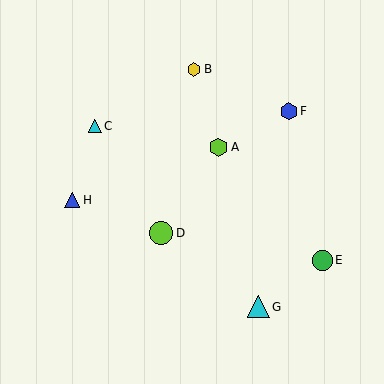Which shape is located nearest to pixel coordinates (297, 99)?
The blue hexagon (labeled F) at (289, 111) is nearest to that location.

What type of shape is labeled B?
Shape B is a yellow hexagon.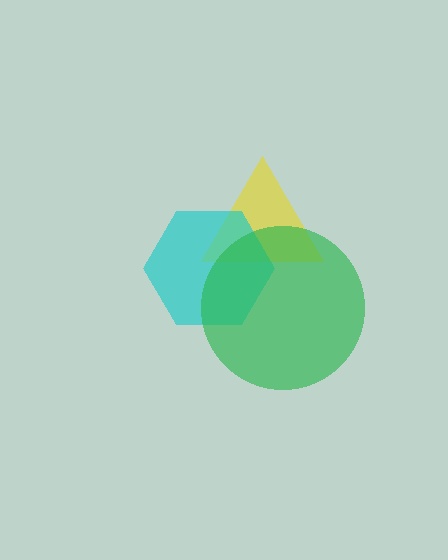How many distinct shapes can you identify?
There are 3 distinct shapes: a yellow triangle, a cyan hexagon, a green circle.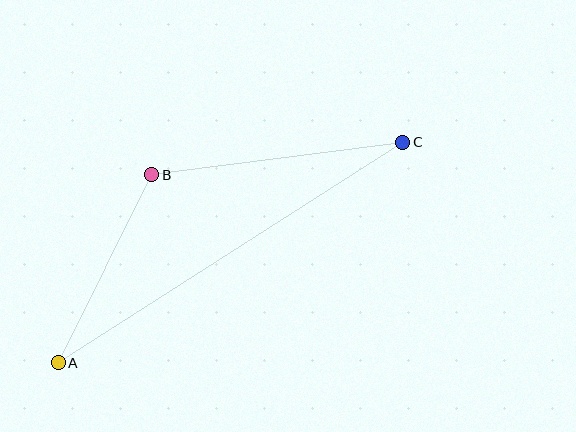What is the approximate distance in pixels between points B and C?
The distance between B and C is approximately 253 pixels.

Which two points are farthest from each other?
Points A and C are farthest from each other.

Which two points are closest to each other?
Points A and B are closest to each other.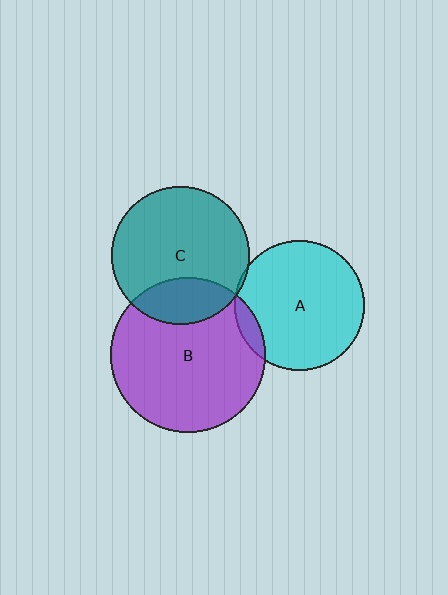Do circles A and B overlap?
Yes.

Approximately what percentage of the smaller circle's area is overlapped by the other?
Approximately 10%.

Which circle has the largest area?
Circle B (purple).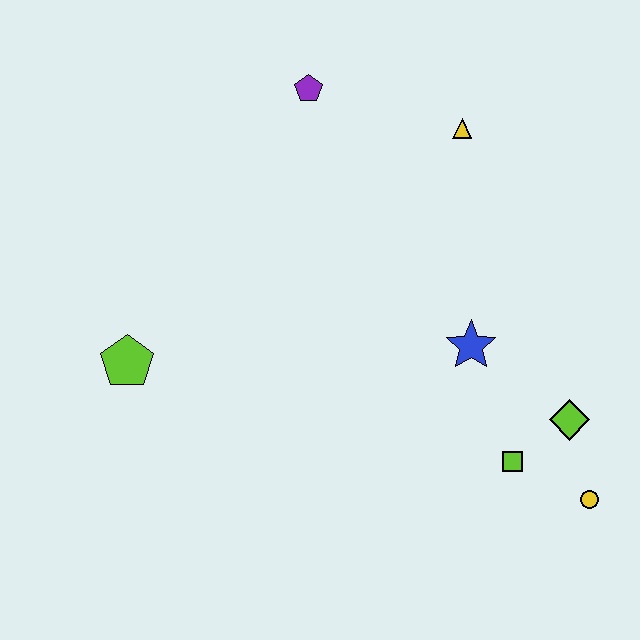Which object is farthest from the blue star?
The lime pentagon is farthest from the blue star.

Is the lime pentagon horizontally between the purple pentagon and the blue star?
No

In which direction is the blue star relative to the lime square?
The blue star is above the lime square.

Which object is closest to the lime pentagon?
The purple pentagon is closest to the lime pentagon.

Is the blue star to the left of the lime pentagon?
No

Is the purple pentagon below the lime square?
No